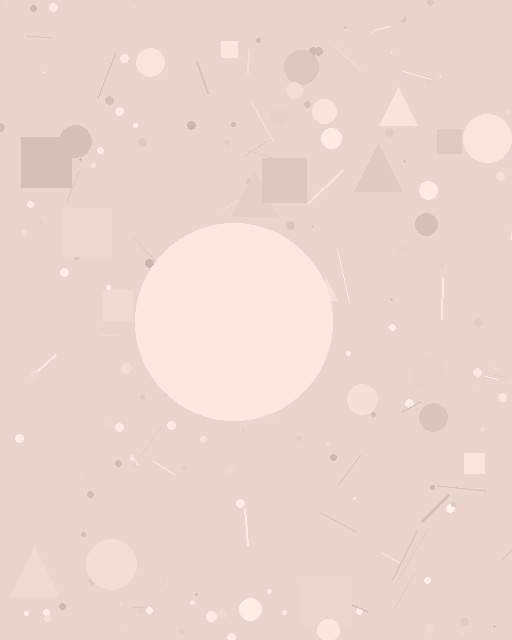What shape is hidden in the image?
A circle is hidden in the image.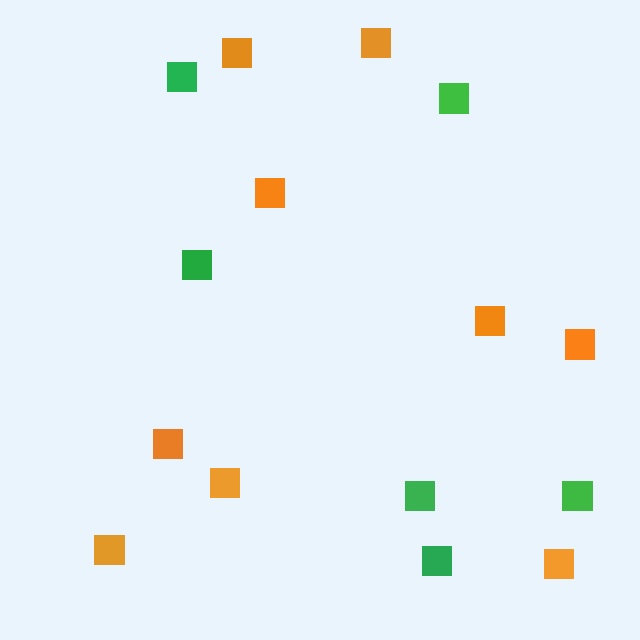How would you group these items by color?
There are 2 groups: one group of orange squares (9) and one group of green squares (6).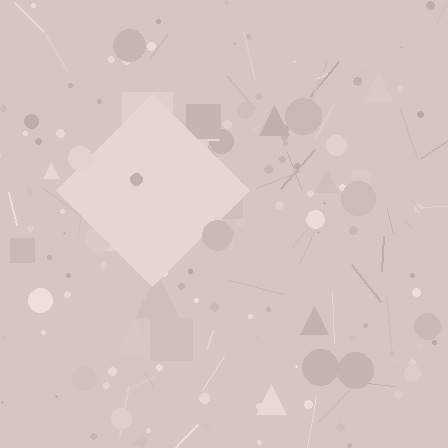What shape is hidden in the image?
A diamond is hidden in the image.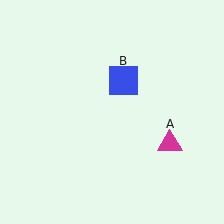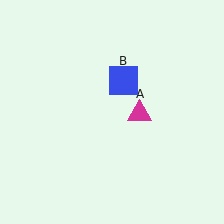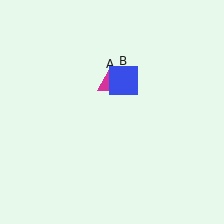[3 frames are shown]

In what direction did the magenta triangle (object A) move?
The magenta triangle (object A) moved up and to the left.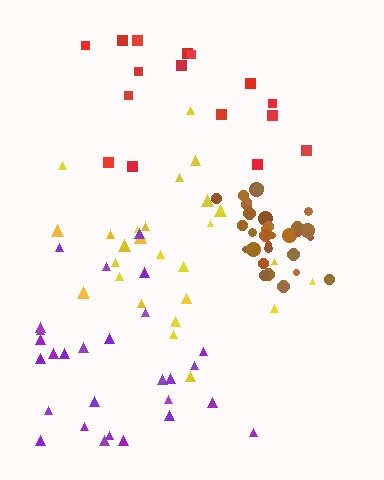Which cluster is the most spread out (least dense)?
Red.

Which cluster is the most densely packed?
Brown.